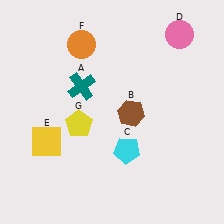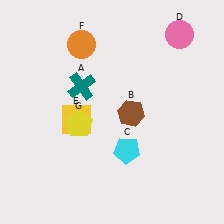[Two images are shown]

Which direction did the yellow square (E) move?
The yellow square (E) moved right.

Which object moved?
The yellow square (E) moved right.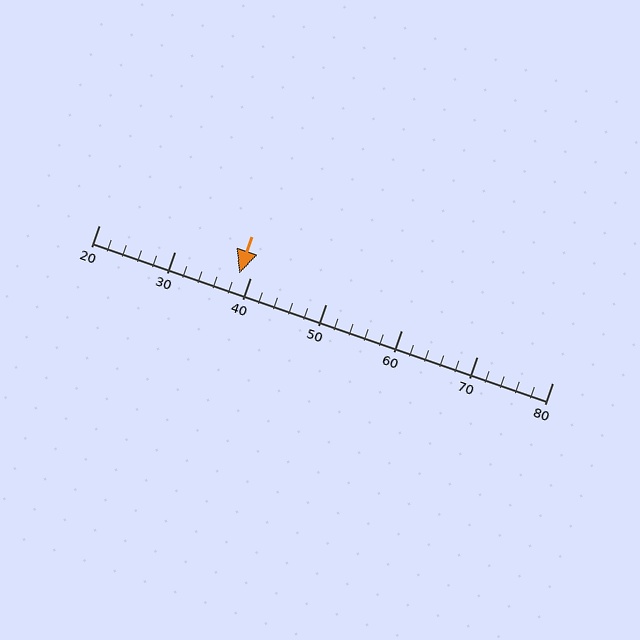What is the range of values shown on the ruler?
The ruler shows values from 20 to 80.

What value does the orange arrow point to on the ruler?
The orange arrow points to approximately 39.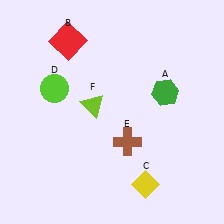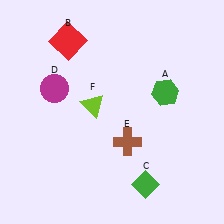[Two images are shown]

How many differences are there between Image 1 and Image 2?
There are 2 differences between the two images.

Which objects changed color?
C changed from yellow to green. D changed from lime to magenta.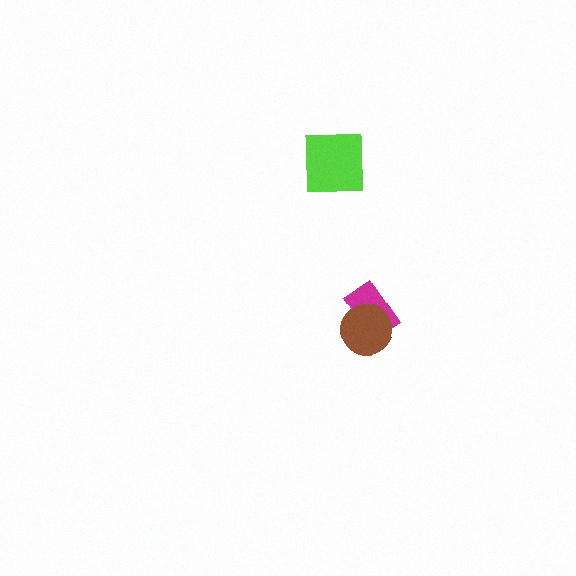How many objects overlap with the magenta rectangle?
1 object overlaps with the magenta rectangle.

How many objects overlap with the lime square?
0 objects overlap with the lime square.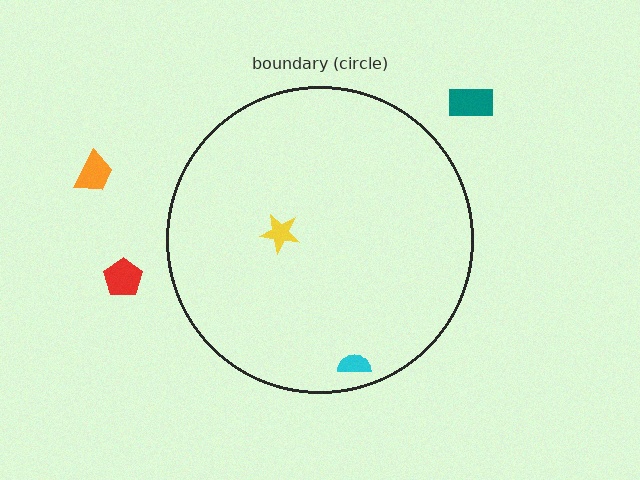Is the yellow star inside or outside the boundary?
Inside.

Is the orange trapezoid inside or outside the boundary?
Outside.